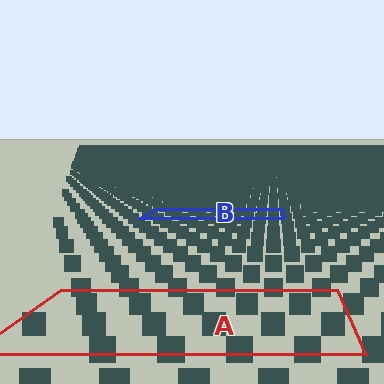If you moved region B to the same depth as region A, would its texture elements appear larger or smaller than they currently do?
They would appear larger. At a closer depth, the same texture elements are projected at a bigger on-screen size.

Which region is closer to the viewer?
Region A is closer. The texture elements there are larger and more spread out.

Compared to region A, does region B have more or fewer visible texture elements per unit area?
Region B has more texture elements per unit area — they are packed more densely because it is farther away.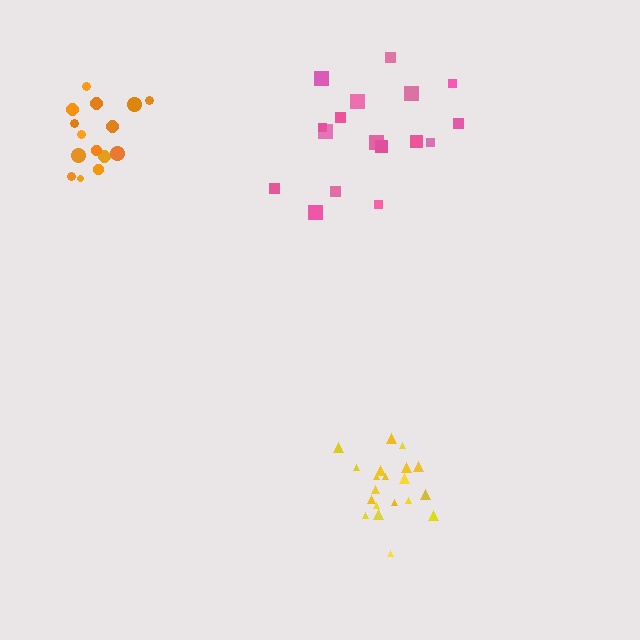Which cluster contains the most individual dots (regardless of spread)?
Yellow (20).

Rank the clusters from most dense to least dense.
yellow, orange, pink.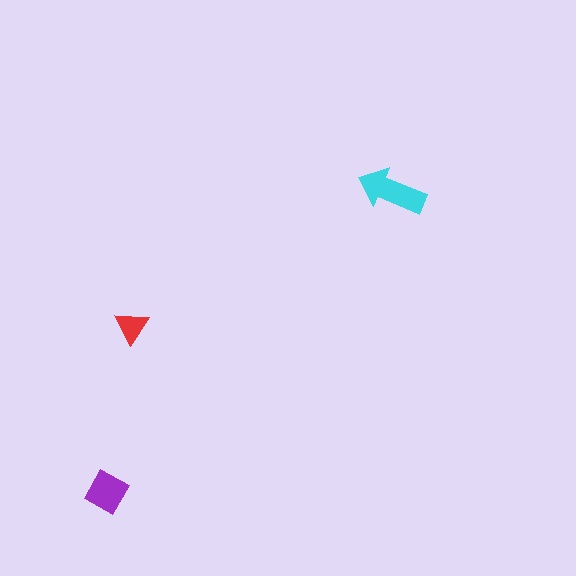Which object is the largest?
The cyan arrow.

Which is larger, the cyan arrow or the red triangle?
The cyan arrow.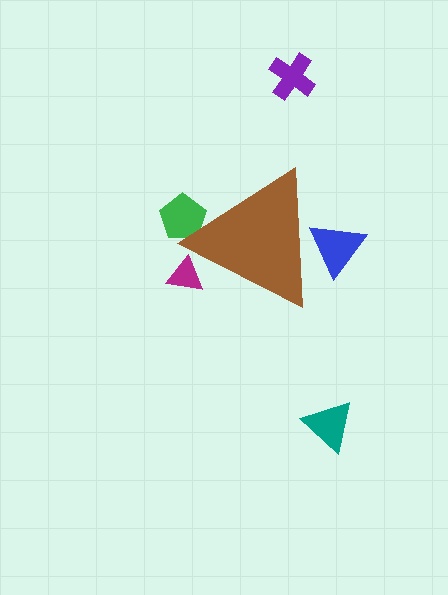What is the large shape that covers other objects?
A brown triangle.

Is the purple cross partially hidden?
No, the purple cross is fully visible.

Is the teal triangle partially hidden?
No, the teal triangle is fully visible.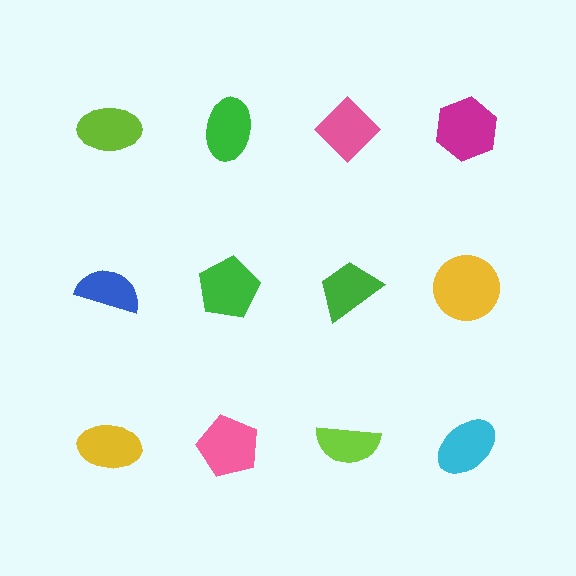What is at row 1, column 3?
A pink diamond.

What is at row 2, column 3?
A green trapezoid.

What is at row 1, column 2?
A green ellipse.